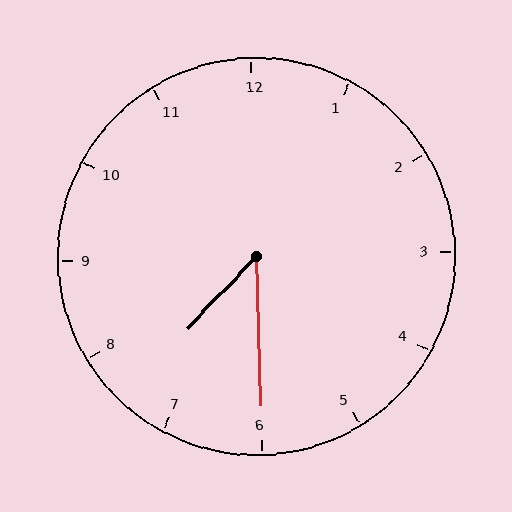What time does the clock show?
7:30.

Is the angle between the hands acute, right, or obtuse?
It is acute.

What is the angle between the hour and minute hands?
Approximately 45 degrees.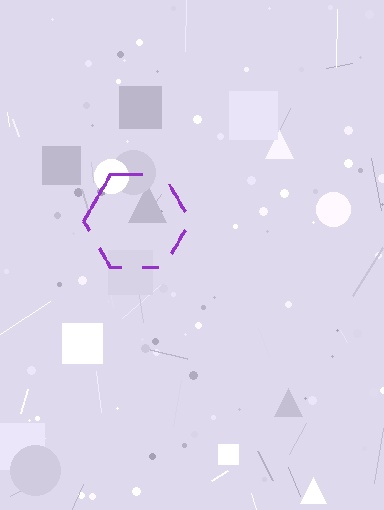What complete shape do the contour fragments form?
The contour fragments form a hexagon.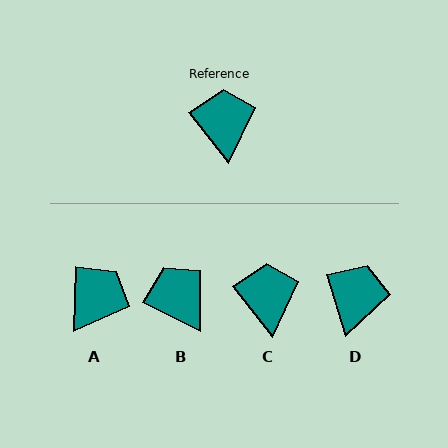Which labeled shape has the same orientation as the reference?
C.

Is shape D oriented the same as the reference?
No, it is off by about 22 degrees.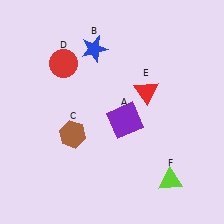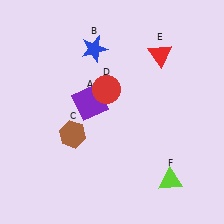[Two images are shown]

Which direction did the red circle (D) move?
The red circle (D) moved right.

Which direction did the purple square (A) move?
The purple square (A) moved left.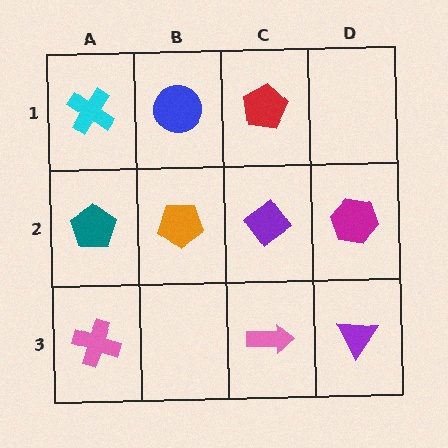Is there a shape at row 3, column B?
No, that cell is empty.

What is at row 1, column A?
A cyan cross.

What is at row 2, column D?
A magenta hexagon.